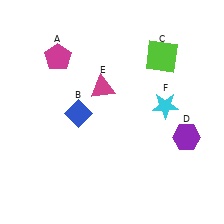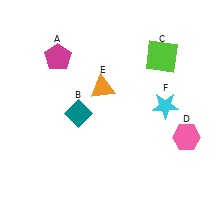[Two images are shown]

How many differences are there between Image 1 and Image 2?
There are 3 differences between the two images.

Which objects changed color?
B changed from blue to teal. D changed from purple to pink. E changed from magenta to orange.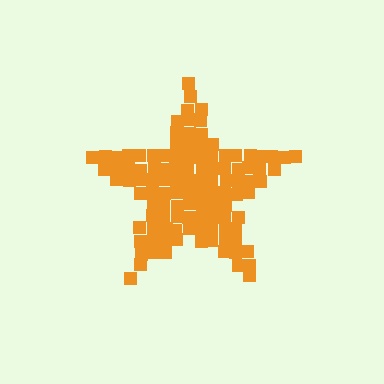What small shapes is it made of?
It is made of small squares.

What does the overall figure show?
The overall figure shows a star.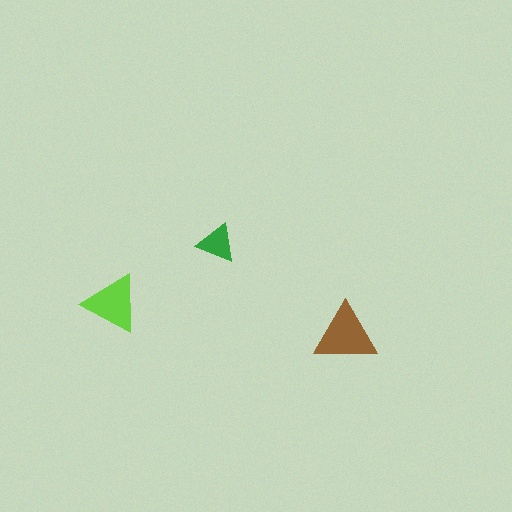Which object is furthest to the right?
The brown triangle is rightmost.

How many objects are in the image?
There are 3 objects in the image.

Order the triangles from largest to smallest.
the brown one, the lime one, the green one.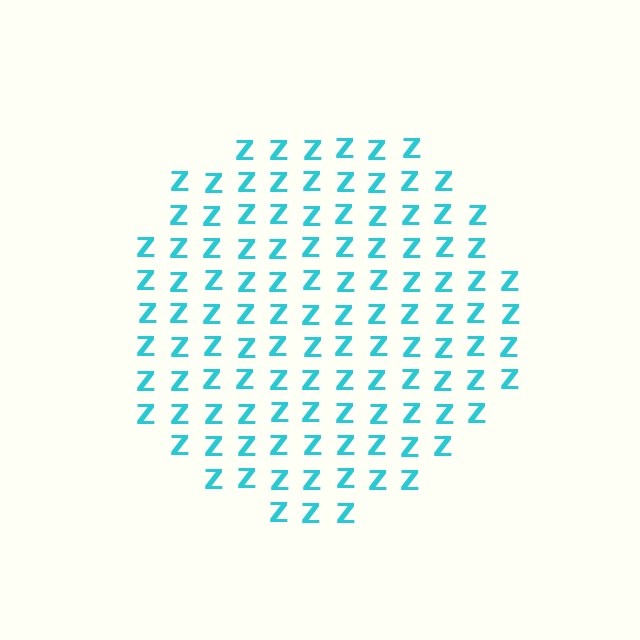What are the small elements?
The small elements are letter Z's.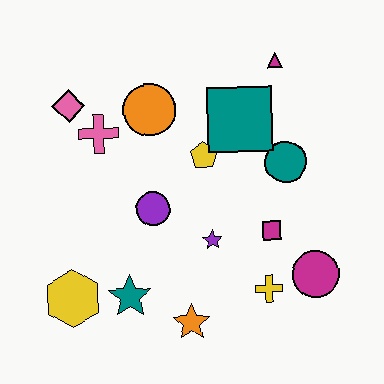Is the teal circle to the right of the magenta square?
Yes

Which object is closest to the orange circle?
The pink cross is closest to the orange circle.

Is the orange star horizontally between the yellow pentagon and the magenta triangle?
No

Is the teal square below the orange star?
No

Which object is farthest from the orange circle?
The magenta circle is farthest from the orange circle.